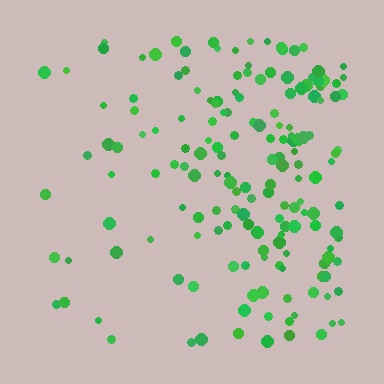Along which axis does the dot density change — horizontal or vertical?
Horizontal.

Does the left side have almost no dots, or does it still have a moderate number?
Still a moderate number, just noticeably fewer than the right.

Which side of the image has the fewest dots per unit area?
The left.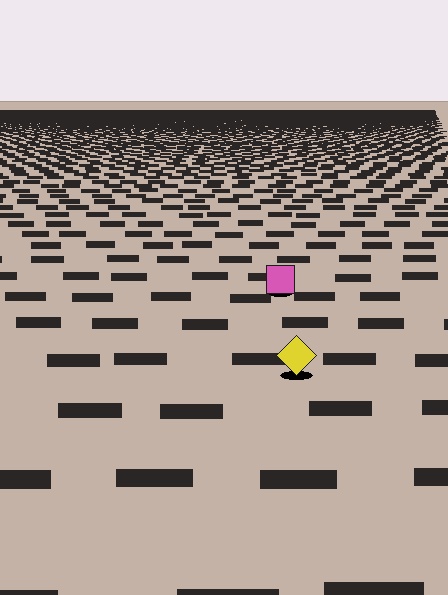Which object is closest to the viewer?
The yellow diamond is closest. The texture marks near it are larger and more spread out.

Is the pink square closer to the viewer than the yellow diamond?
No. The yellow diamond is closer — you can tell from the texture gradient: the ground texture is coarser near it.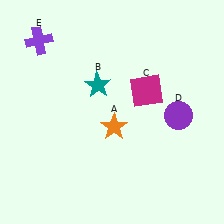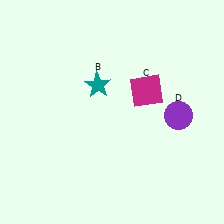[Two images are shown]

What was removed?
The orange star (A), the purple cross (E) were removed in Image 2.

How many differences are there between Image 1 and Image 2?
There are 2 differences between the two images.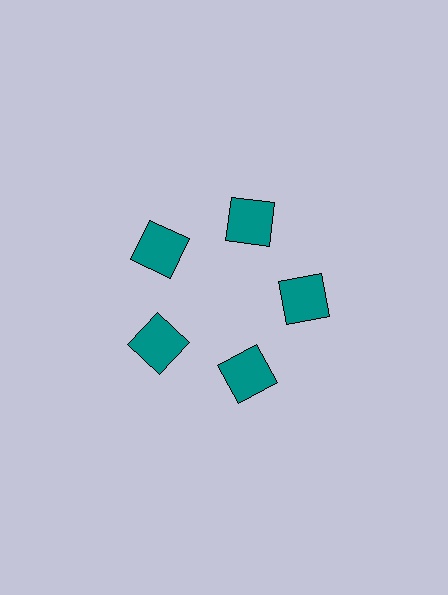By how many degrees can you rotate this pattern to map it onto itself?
The pattern maps onto itself every 72 degrees of rotation.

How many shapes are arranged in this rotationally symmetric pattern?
There are 5 shapes, arranged in 5 groups of 1.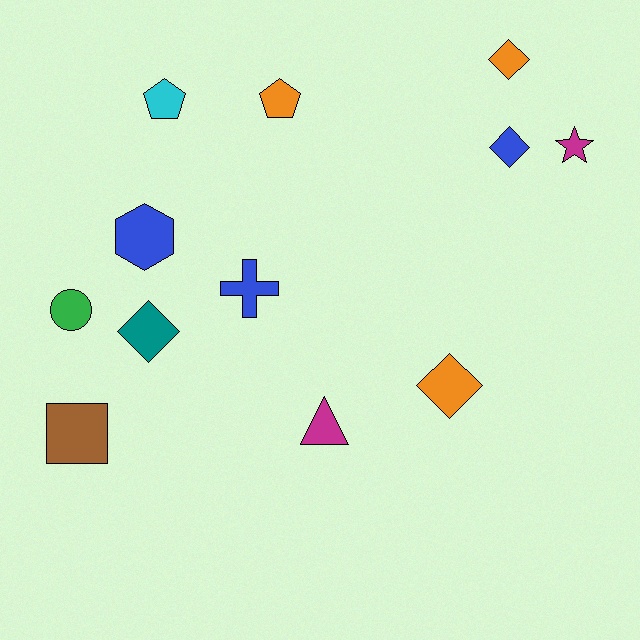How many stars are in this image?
There is 1 star.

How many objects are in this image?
There are 12 objects.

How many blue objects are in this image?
There are 3 blue objects.